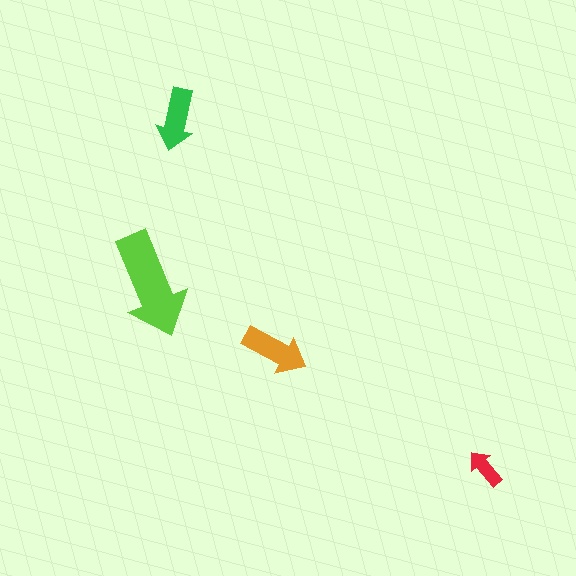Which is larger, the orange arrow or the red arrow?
The orange one.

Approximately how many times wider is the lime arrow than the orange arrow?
About 1.5 times wider.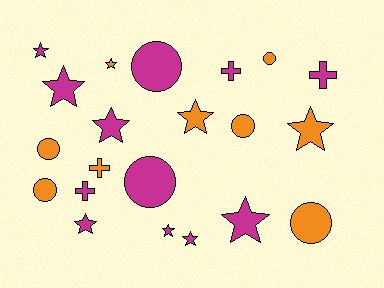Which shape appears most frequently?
Star, with 10 objects.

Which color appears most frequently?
Magenta, with 12 objects.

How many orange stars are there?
There are 3 orange stars.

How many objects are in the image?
There are 21 objects.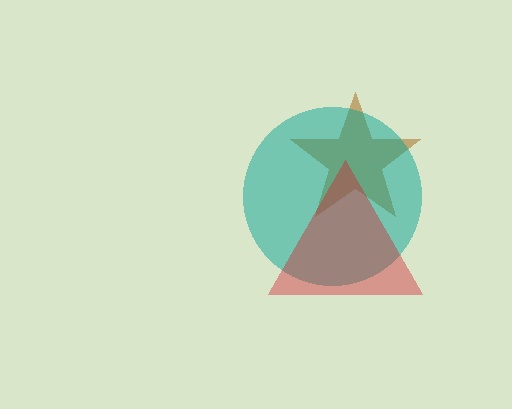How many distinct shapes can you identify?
There are 3 distinct shapes: a brown star, a teal circle, a red triangle.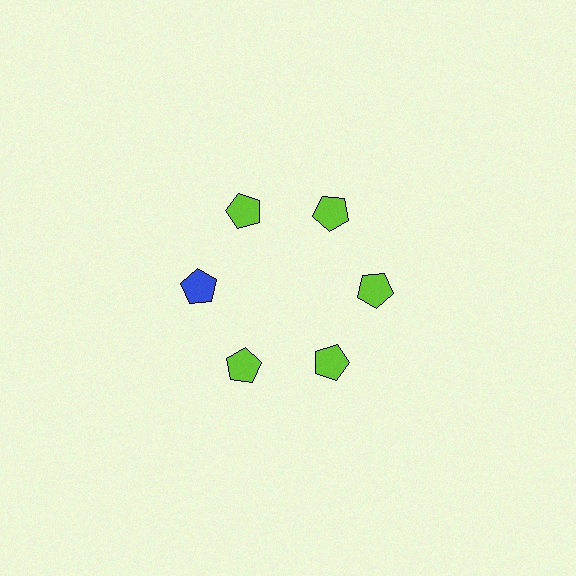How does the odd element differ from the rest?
It has a different color: blue instead of lime.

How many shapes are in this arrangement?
There are 6 shapes arranged in a ring pattern.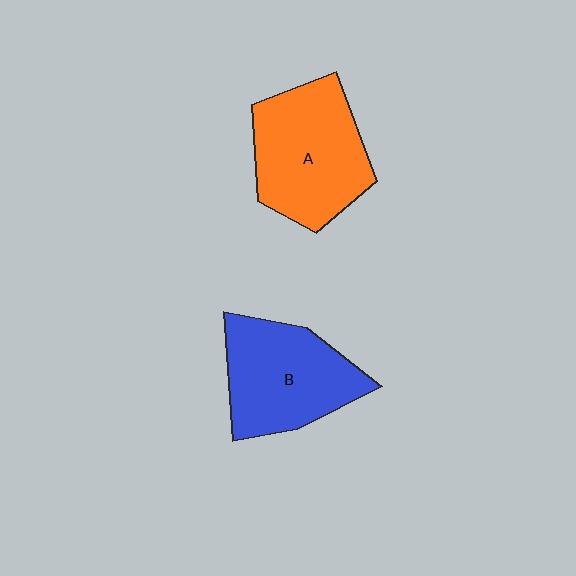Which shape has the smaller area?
Shape B (blue).